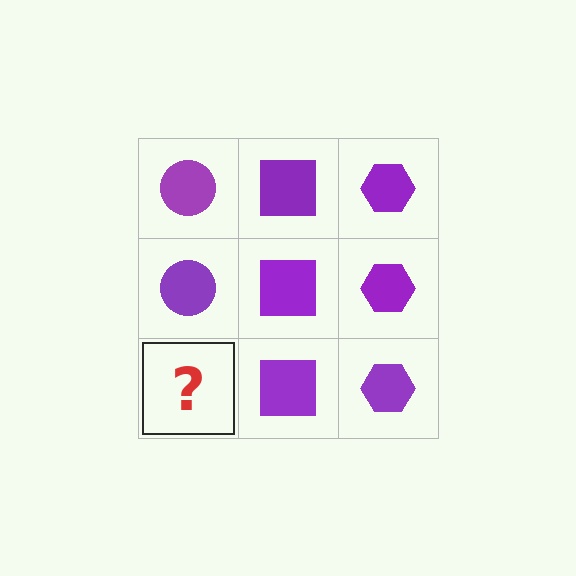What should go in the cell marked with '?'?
The missing cell should contain a purple circle.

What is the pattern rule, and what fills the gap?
The rule is that each column has a consistent shape. The gap should be filled with a purple circle.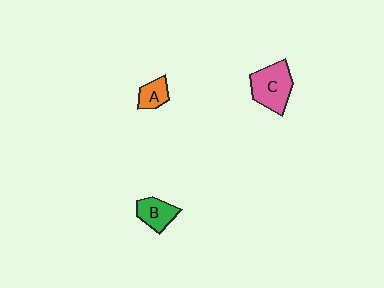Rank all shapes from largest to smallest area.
From largest to smallest: C (pink), B (green), A (orange).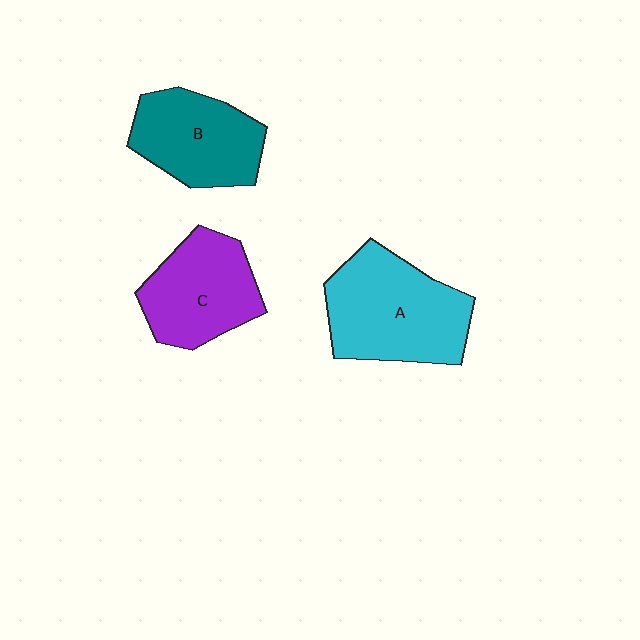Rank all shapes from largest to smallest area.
From largest to smallest: A (cyan), C (purple), B (teal).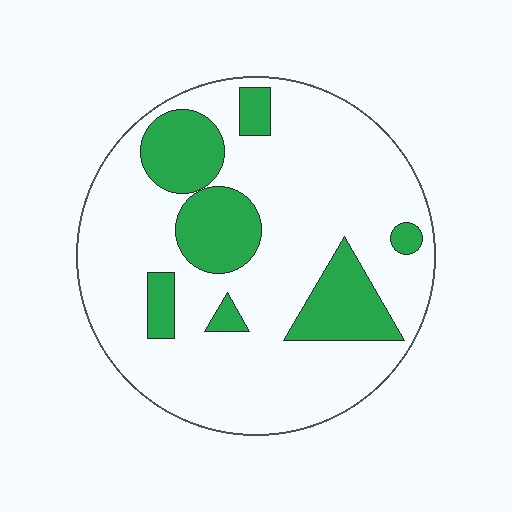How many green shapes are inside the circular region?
7.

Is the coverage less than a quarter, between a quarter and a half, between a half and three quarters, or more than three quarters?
Less than a quarter.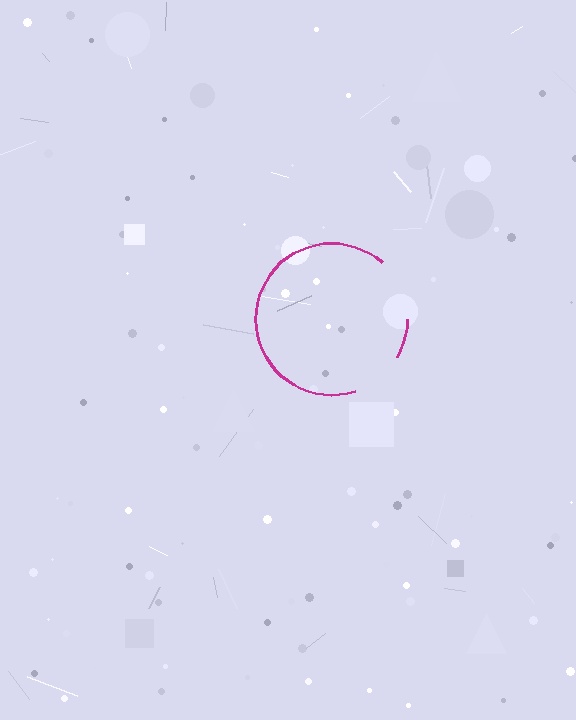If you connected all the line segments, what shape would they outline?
They would outline a circle.